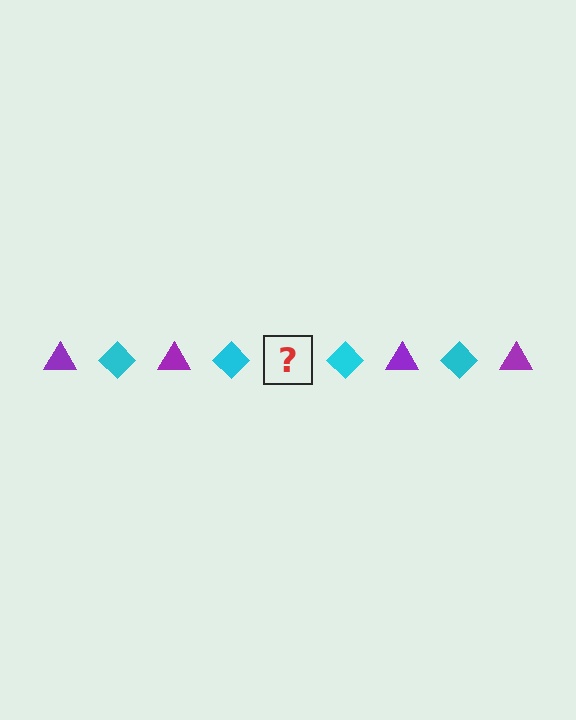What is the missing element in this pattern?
The missing element is a purple triangle.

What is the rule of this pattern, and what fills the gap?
The rule is that the pattern alternates between purple triangle and cyan diamond. The gap should be filled with a purple triangle.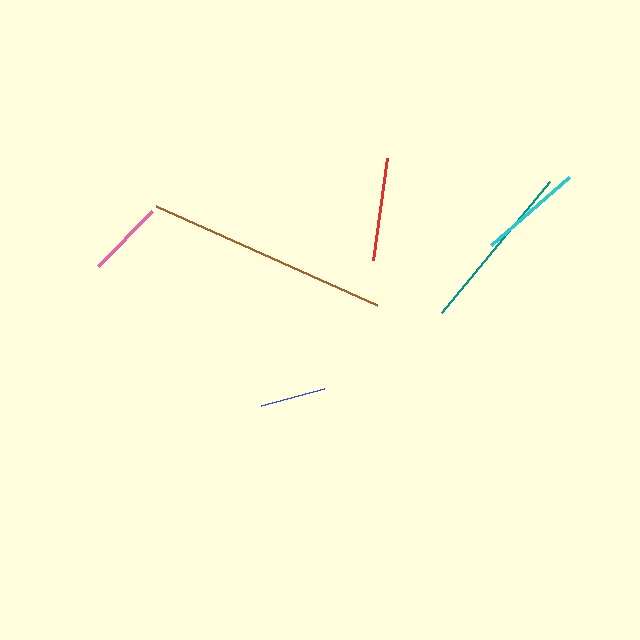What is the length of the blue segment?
The blue segment is approximately 65 pixels long.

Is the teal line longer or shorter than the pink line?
The teal line is longer than the pink line.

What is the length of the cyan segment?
The cyan segment is approximately 103 pixels long.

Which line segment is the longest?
The brown line is the longest at approximately 242 pixels.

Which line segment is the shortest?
The blue line is the shortest at approximately 65 pixels.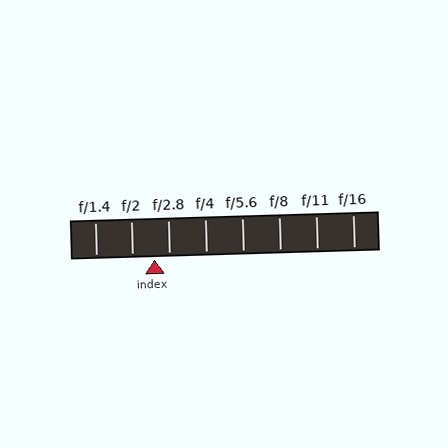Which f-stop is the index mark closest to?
The index mark is closest to f/2.8.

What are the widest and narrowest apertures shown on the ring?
The widest aperture shown is f/1.4 and the narrowest is f/16.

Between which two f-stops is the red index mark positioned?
The index mark is between f/2 and f/2.8.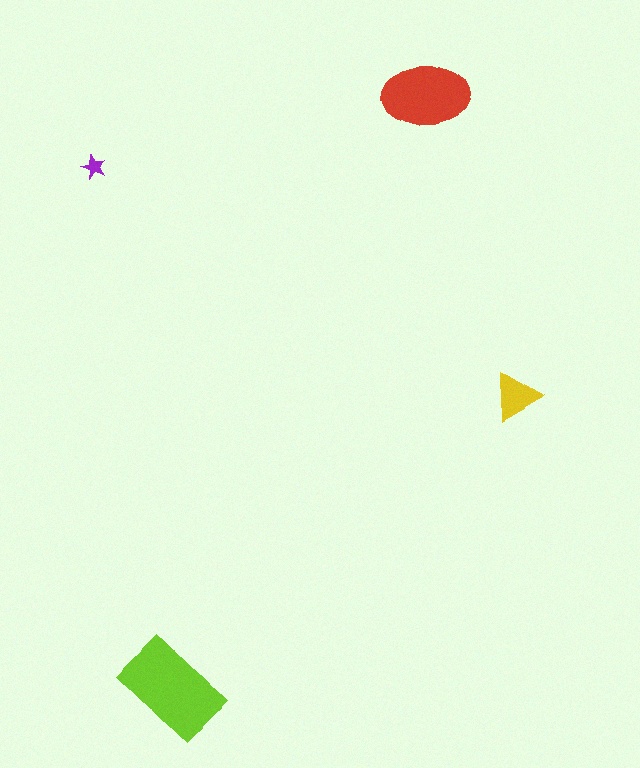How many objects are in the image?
There are 4 objects in the image.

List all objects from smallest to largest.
The purple star, the yellow triangle, the red ellipse, the lime rectangle.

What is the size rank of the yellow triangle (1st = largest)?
3rd.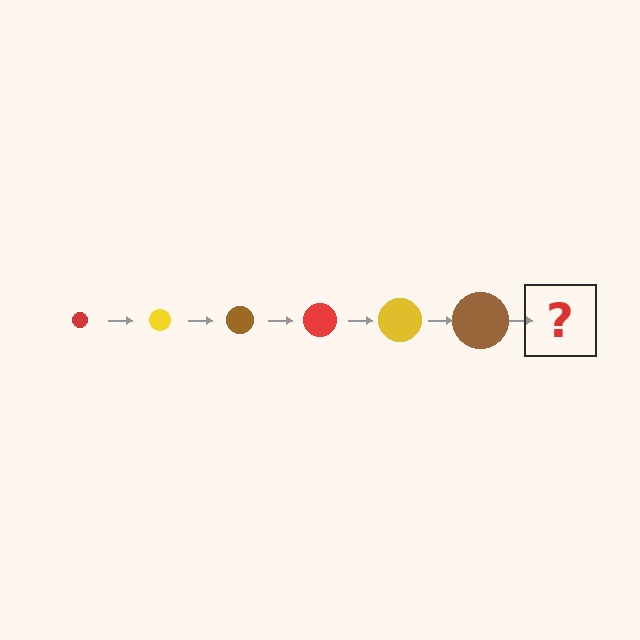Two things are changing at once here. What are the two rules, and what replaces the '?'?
The two rules are that the circle grows larger each step and the color cycles through red, yellow, and brown. The '?' should be a red circle, larger than the previous one.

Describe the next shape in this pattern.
It should be a red circle, larger than the previous one.